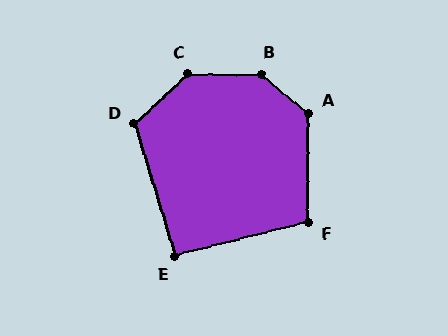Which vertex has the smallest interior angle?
E, at approximately 93 degrees.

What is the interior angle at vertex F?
Approximately 104 degrees (obtuse).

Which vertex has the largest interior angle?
B, at approximately 141 degrees.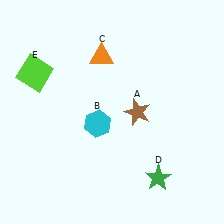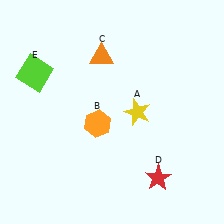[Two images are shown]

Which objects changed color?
A changed from brown to yellow. B changed from cyan to orange. D changed from green to red.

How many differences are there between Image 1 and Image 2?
There are 3 differences between the two images.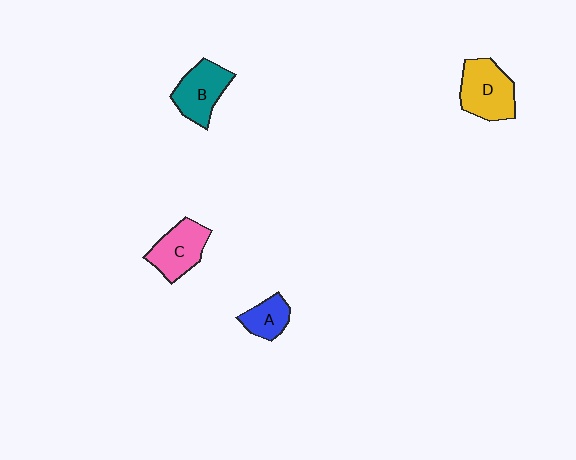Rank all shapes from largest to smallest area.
From largest to smallest: D (yellow), C (pink), B (teal), A (blue).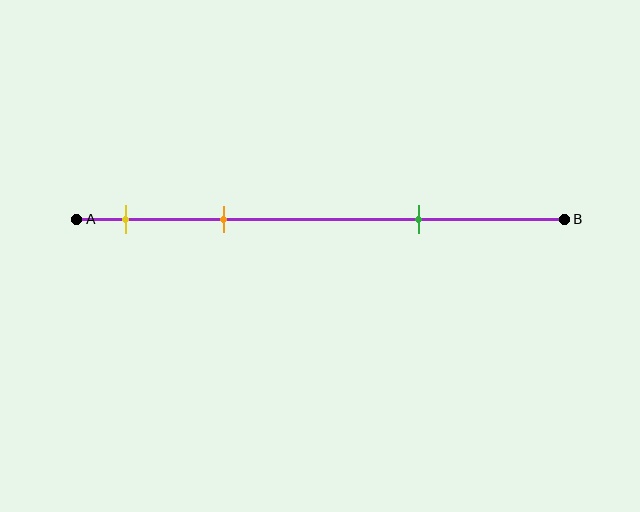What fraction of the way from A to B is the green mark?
The green mark is approximately 70% (0.7) of the way from A to B.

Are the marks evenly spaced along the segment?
No, the marks are not evenly spaced.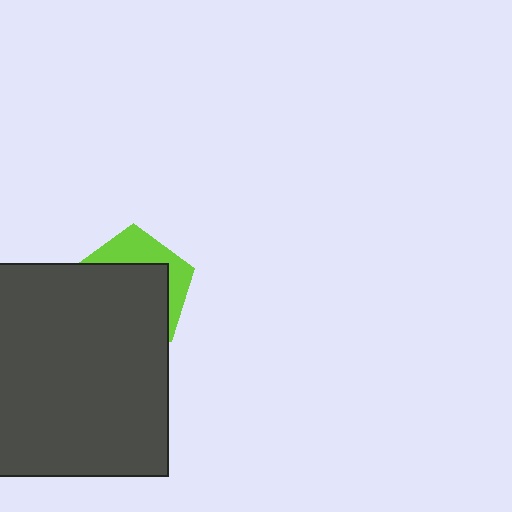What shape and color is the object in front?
The object in front is a dark gray square.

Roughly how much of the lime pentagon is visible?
A small part of it is visible (roughly 33%).